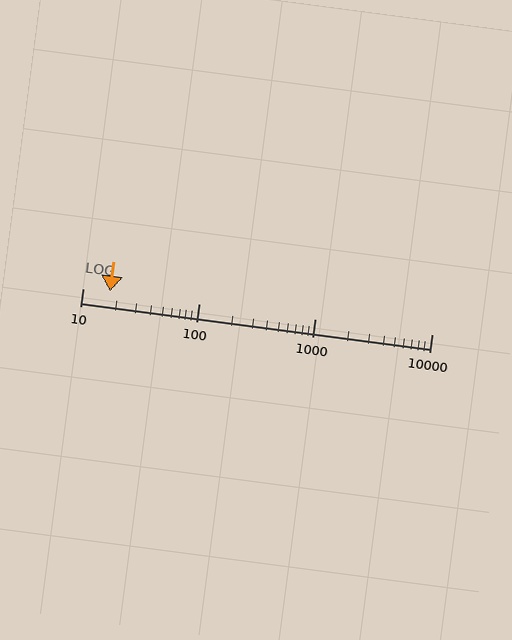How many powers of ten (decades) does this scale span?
The scale spans 3 decades, from 10 to 10000.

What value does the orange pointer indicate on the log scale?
The pointer indicates approximately 17.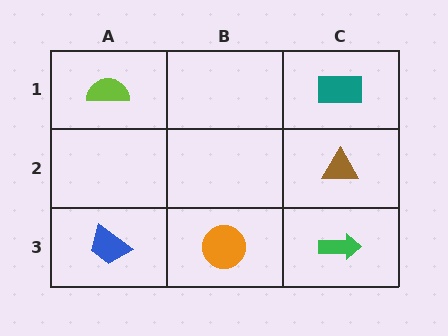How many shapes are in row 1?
2 shapes.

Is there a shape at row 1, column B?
No, that cell is empty.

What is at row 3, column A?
A blue trapezoid.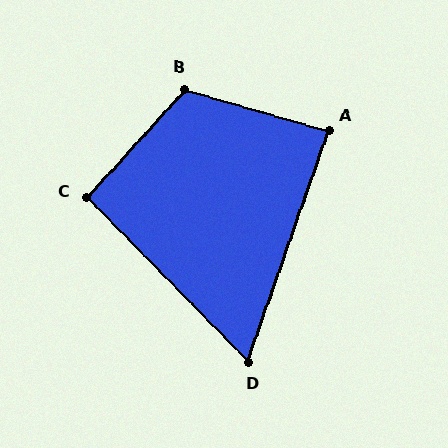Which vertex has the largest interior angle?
B, at approximately 116 degrees.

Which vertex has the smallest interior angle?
D, at approximately 64 degrees.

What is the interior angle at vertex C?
Approximately 93 degrees (approximately right).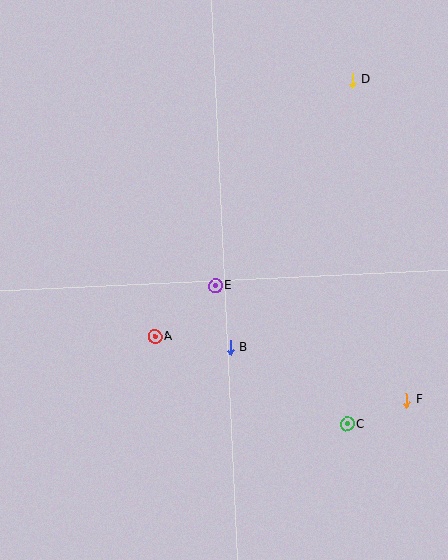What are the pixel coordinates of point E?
Point E is at (215, 286).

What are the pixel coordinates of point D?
Point D is at (352, 80).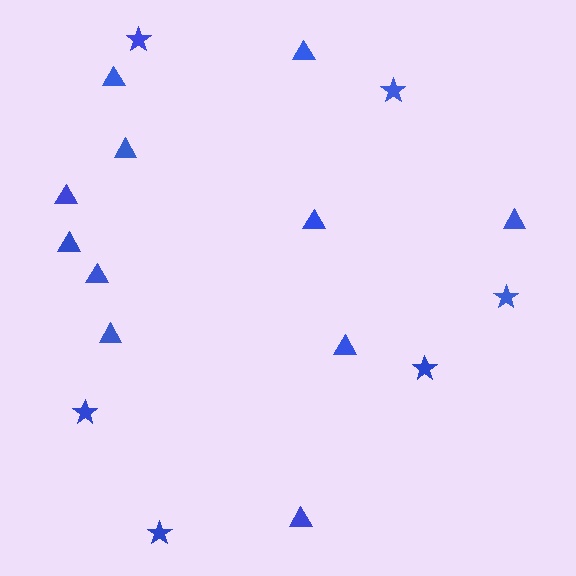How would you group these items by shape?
There are 2 groups: one group of triangles (11) and one group of stars (6).